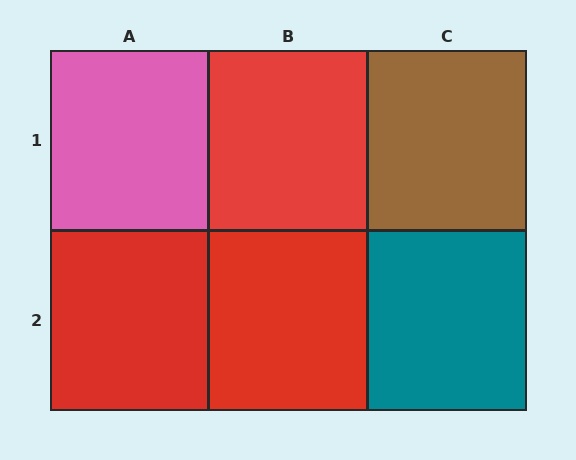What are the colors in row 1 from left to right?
Pink, red, brown.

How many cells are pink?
1 cell is pink.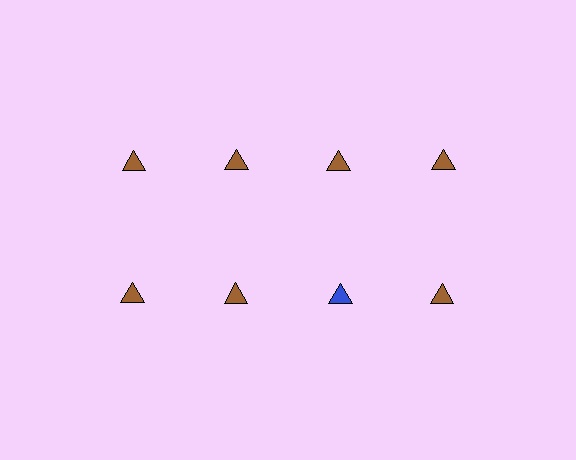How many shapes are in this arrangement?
There are 8 shapes arranged in a grid pattern.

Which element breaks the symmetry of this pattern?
The blue triangle in the second row, center column breaks the symmetry. All other shapes are brown triangles.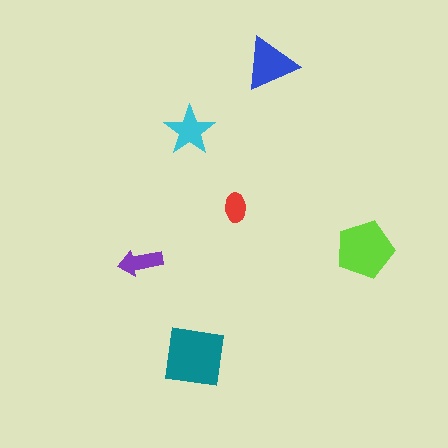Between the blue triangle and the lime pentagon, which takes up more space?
The lime pentagon.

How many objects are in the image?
There are 6 objects in the image.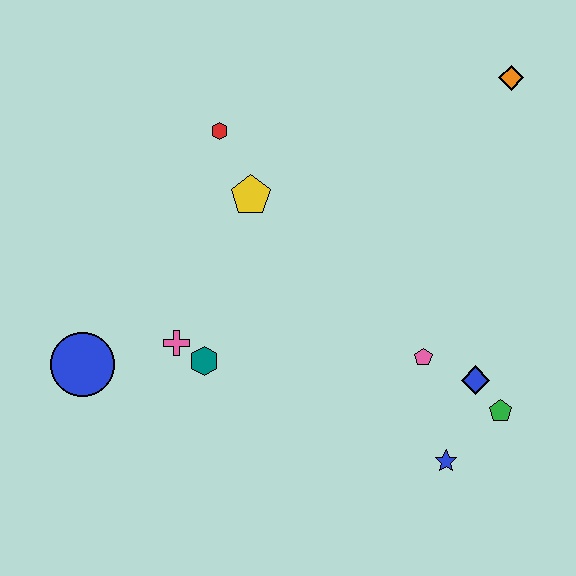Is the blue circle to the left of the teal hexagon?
Yes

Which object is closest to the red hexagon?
The yellow pentagon is closest to the red hexagon.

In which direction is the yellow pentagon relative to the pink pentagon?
The yellow pentagon is to the left of the pink pentagon.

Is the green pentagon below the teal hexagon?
Yes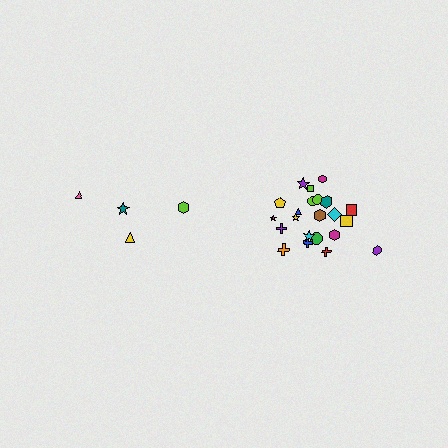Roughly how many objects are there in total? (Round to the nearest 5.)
Roughly 25 objects in total.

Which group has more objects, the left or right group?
The right group.